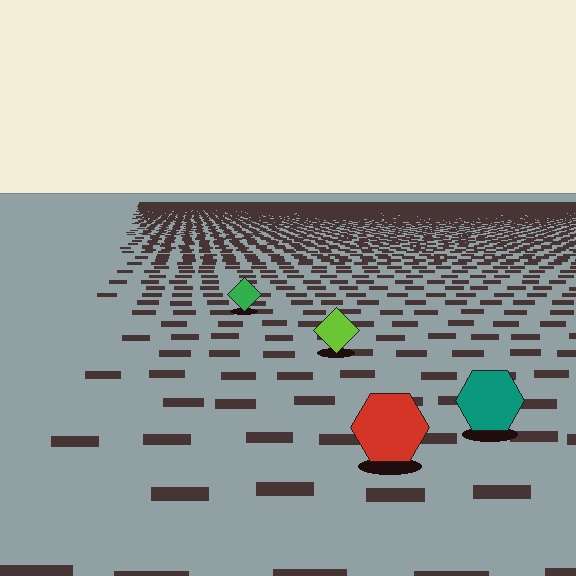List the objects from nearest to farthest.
From nearest to farthest: the red hexagon, the teal hexagon, the lime diamond, the green diamond.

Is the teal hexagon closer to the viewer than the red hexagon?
No. The red hexagon is closer — you can tell from the texture gradient: the ground texture is coarser near it.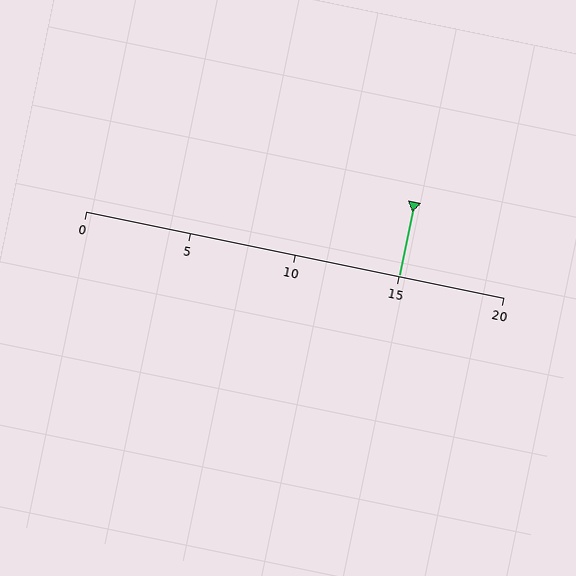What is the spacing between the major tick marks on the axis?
The major ticks are spaced 5 apart.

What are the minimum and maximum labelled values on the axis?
The axis runs from 0 to 20.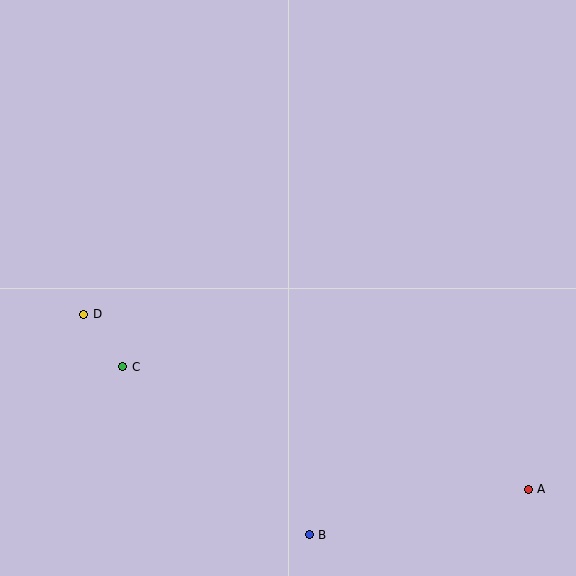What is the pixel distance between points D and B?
The distance between D and B is 315 pixels.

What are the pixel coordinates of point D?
Point D is at (84, 314).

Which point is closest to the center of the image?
Point C at (123, 367) is closest to the center.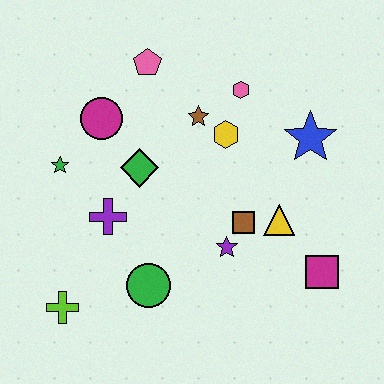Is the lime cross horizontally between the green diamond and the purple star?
No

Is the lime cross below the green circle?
Yes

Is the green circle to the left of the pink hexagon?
Yes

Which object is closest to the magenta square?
The yellow triangle is closest to the magenta square.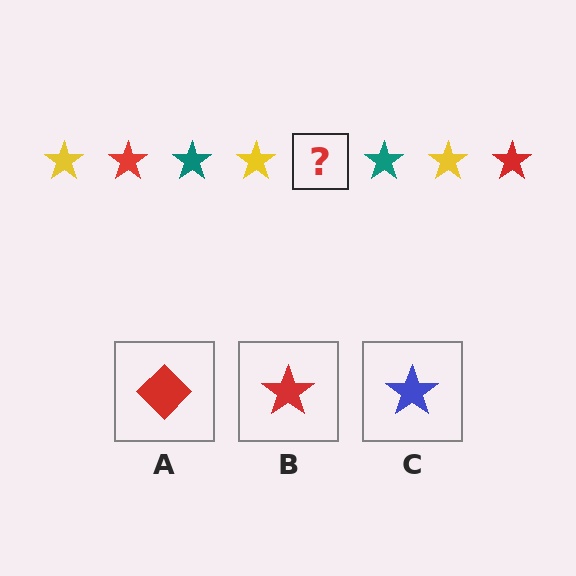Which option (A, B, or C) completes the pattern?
B.